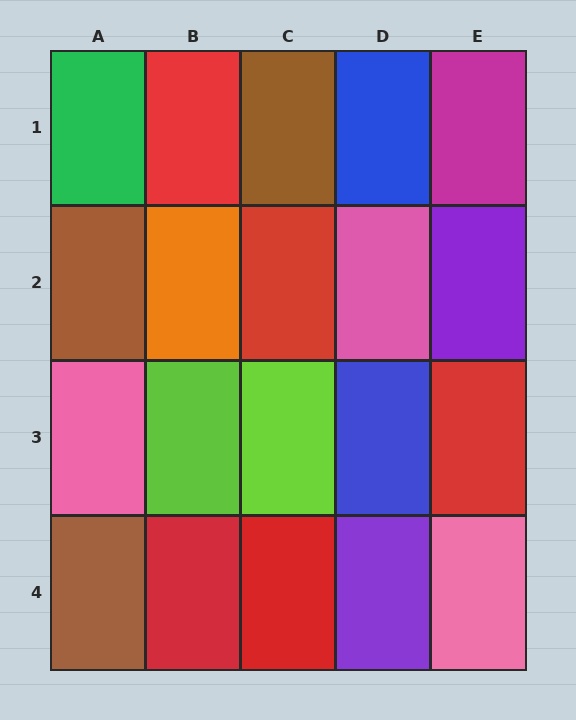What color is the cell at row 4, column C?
Red.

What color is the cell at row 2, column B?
Orange.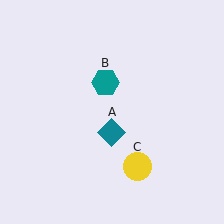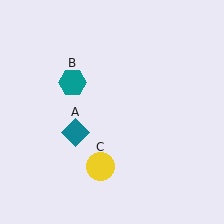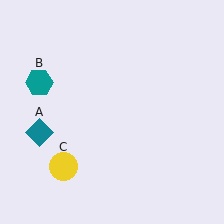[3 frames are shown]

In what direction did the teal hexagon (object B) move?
The teal hexagon (object B) moved left.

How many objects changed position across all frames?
3 objects changed position: teal diamond (object A), teal hexagon (object B), yellow circle (object C).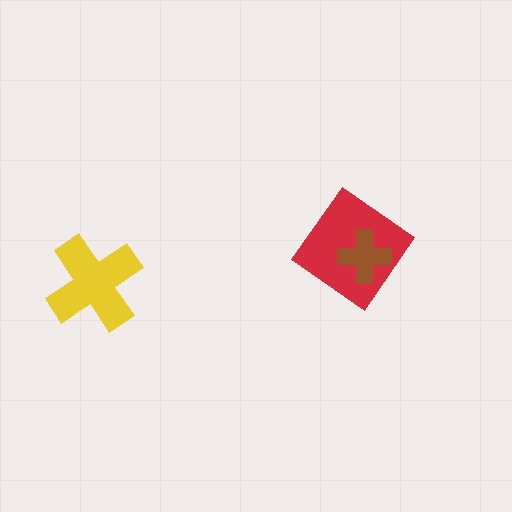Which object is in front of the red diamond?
The brown cross is in front of the red diamond.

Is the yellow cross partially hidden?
No, no other shape covers it.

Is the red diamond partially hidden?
Yes, it is partially covered by another shape.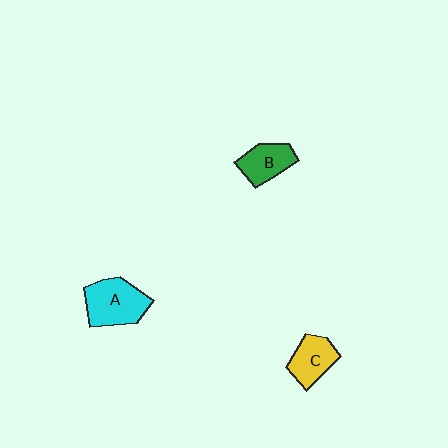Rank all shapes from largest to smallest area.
From largest to smallest: A (cyan), C (yellow), B (green).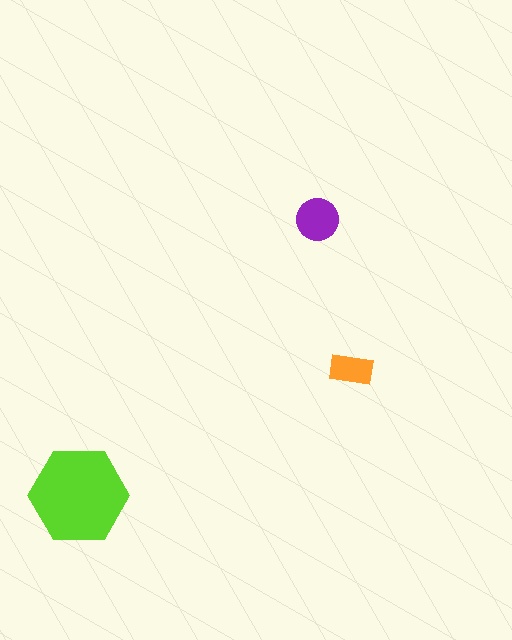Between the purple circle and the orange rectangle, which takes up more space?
The purple circle.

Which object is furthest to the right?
The orange rectangle is rightmost.